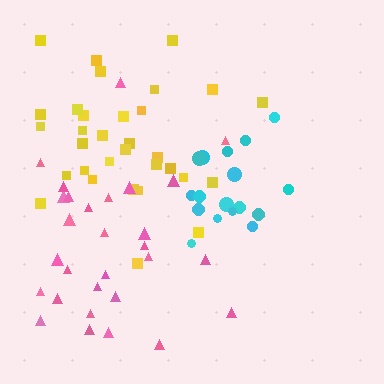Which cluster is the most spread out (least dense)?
Pink.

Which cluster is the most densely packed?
Cyan.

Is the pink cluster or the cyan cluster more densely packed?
Cyan.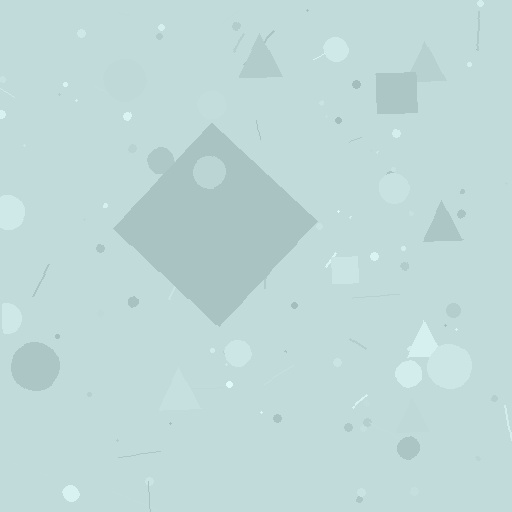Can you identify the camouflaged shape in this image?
The camouflaged shape is a diamond.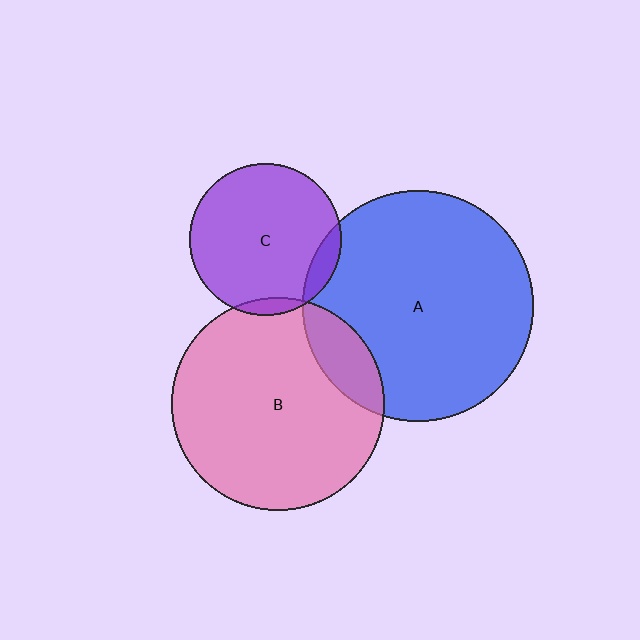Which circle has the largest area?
Circle A (blue).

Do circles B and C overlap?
Yes.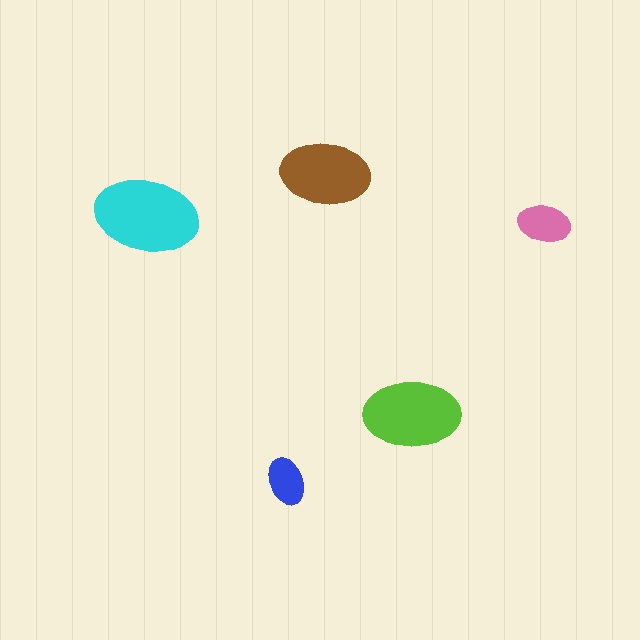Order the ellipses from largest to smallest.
the cyan one, the lime one, the brown one, the pink one, the blue one.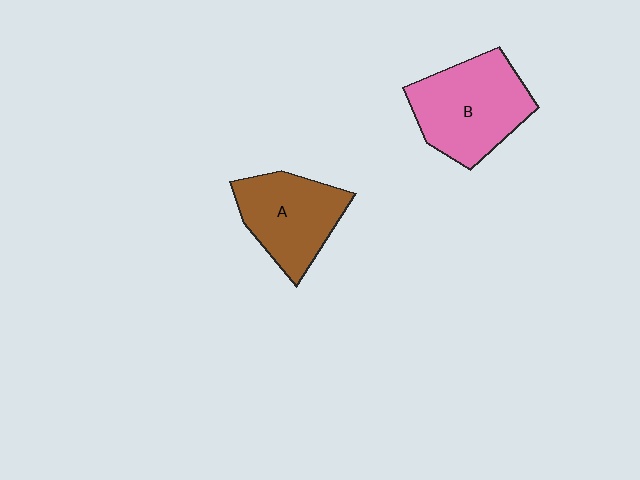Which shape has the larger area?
Shape B (pink).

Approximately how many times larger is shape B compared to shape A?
Approximately 1.2 times.